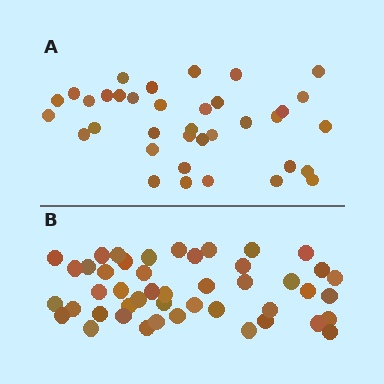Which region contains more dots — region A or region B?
Region B (the bottom region) has more dots.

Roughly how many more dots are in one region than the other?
Region B has roughly 10 or so more dots than region A.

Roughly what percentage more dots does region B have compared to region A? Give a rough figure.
About 30% more.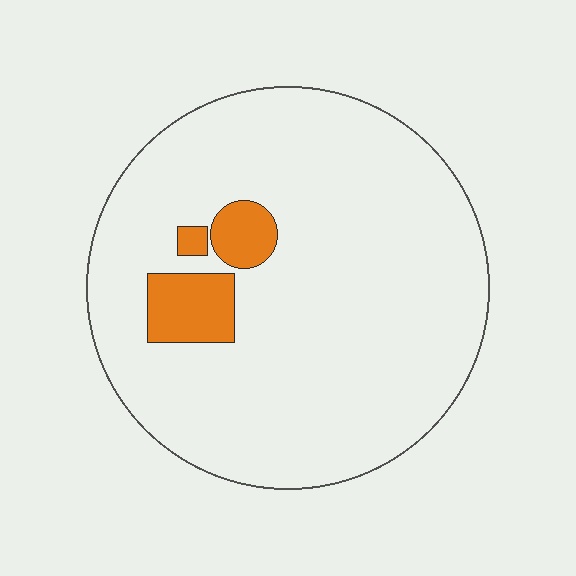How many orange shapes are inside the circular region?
3.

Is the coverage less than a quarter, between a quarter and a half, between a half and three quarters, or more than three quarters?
Less than a quarter.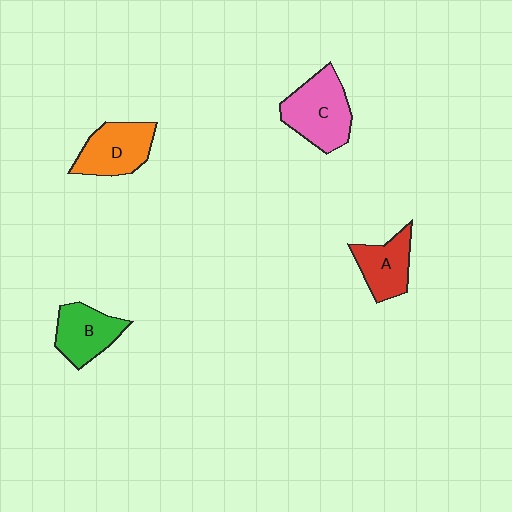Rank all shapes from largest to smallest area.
From largest to smallest: C (pink), D (orange), B (green), A (red).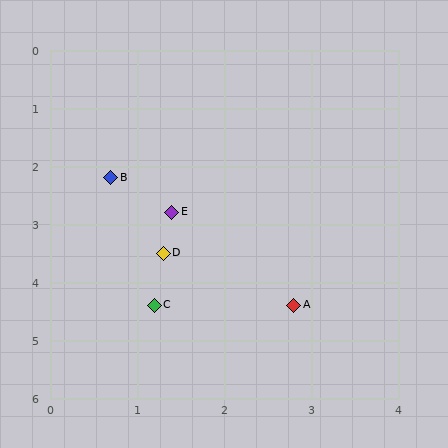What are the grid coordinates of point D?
Point D is at approximately (1.3, 3.5).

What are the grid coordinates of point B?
Point B is at approximately (0.7, 2.2).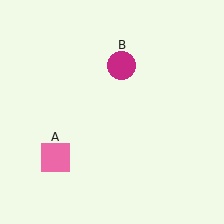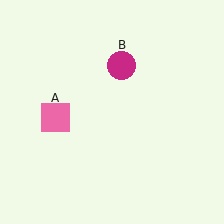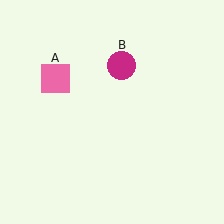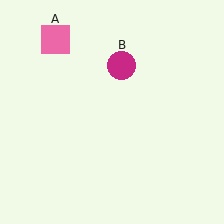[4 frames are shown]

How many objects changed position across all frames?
1 object changed position: pink square (object A).